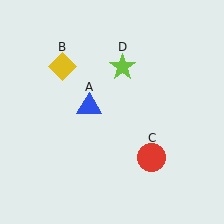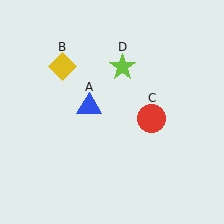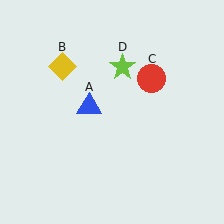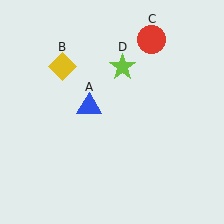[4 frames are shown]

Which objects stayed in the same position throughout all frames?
Blue triangle (object A) and yellow diamond (object B) and lime star (object D) remained stationary.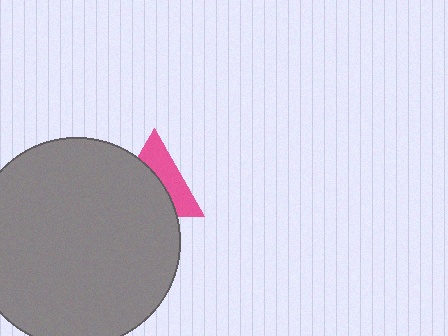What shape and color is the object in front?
The object in front is a gray circle.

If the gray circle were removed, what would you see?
You would see the complete pink triangle.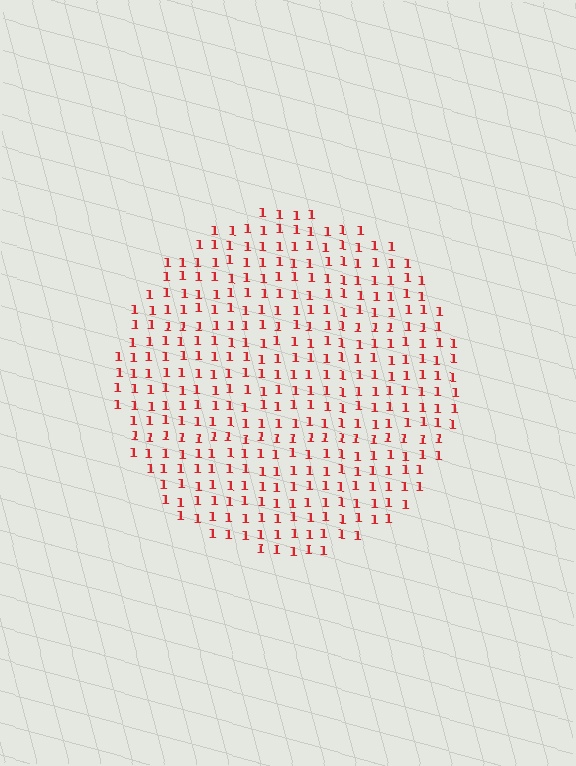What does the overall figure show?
The overall figure shows a circle.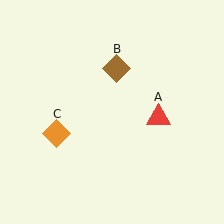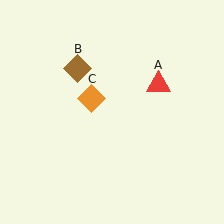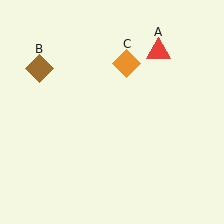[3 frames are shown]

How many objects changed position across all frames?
3 objects changed position: red triangle (object A), brown diamond (object B), orange diamond (object C).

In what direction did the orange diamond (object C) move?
The orange diamond (object C) moved up and to the right.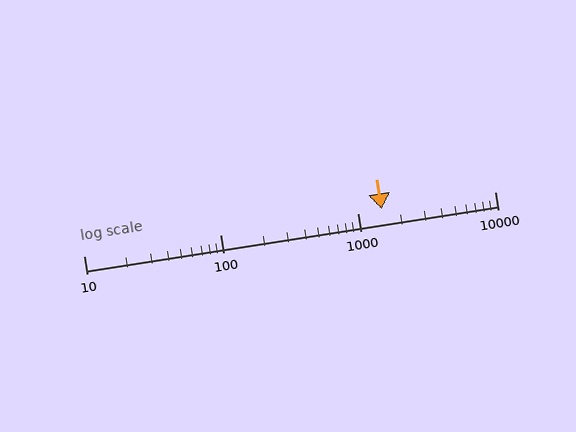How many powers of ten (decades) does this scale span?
The scale spans 3 decades, from 10 to 10000.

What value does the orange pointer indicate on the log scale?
The pointer indicates approximately 1500.